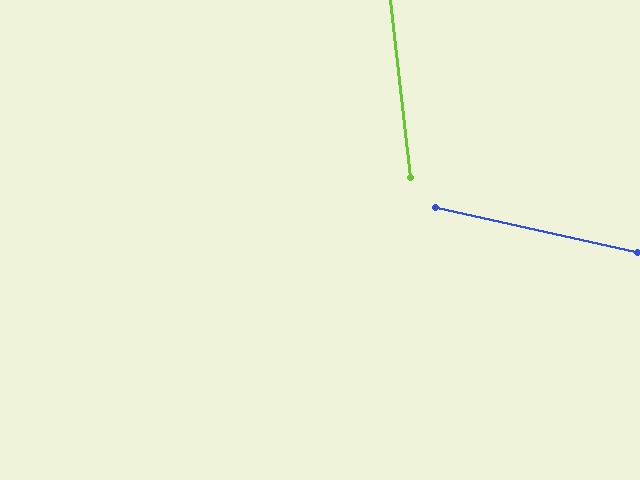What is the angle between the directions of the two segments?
Approximately 71 degrees.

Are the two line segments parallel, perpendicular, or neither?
Neither parallel nor perpendicular — they differ by about 71°.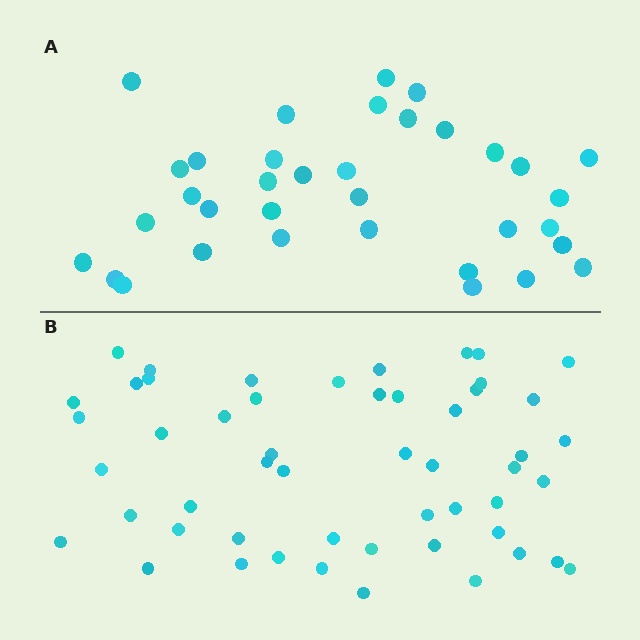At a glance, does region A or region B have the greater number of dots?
Region B (the bottom region) has more dots.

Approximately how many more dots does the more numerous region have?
Region B has approximately 15 more dots than region A.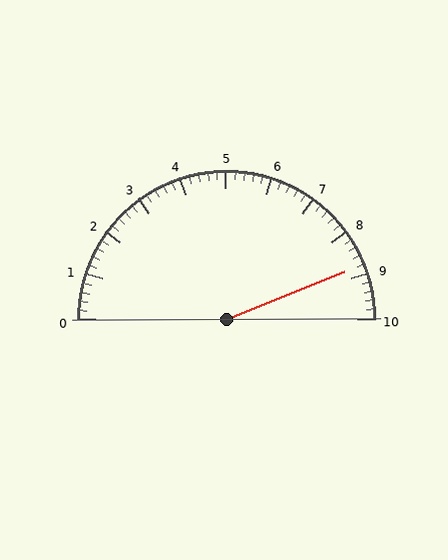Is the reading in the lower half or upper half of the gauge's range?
The reading is in the upper half of the range (0 to 10).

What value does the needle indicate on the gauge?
The needle indicates approximately 8.8.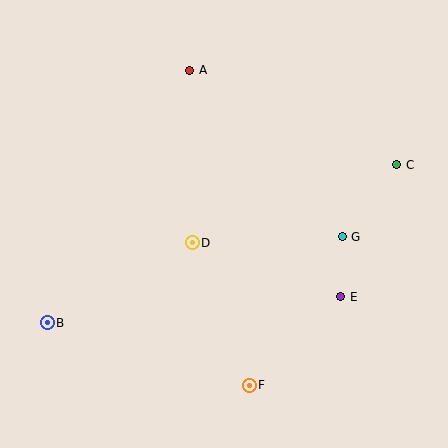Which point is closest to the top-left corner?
Point A is closest to the top-left corner.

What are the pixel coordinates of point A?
Point A is at (189, 70).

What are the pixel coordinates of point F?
Point F is at (249, 385).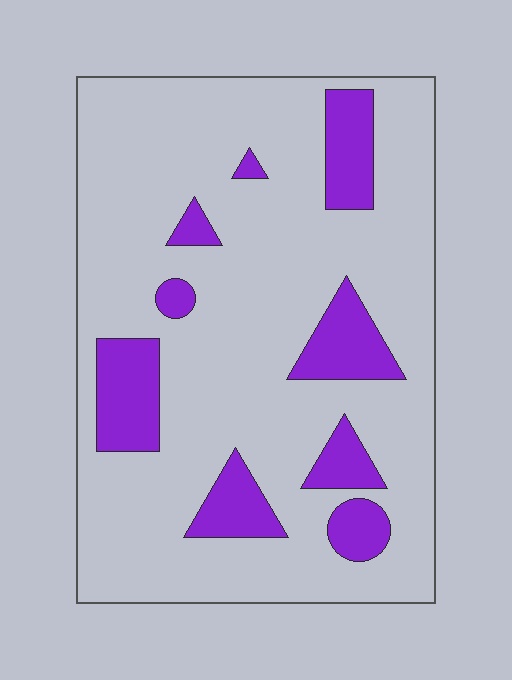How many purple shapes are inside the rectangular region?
9.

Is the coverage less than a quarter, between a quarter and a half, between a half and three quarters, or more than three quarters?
Less than a quarter.